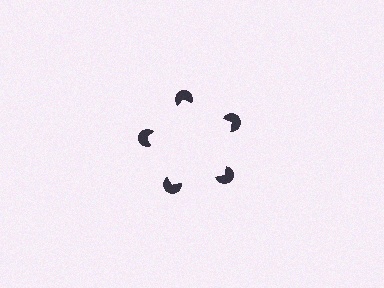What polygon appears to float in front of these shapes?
An illusory pentagon — its edges are inferred from the aligned wedge cuts in the pac-man discs, not physically drawn.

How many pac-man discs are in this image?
There are 5 — one at each vertex of the illusory pentagon.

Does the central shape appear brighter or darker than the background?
It typically appears slightly brighter than the background, even though no actual brightness change is drawn.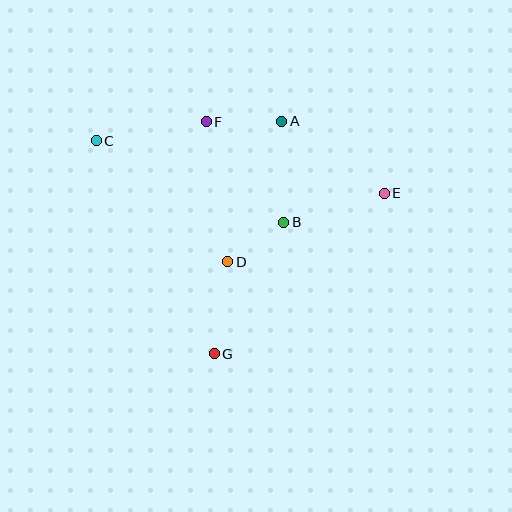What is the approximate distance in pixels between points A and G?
The distance between A and G is approximately 242 pixels.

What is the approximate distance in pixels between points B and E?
The distance between B and E is approximately 105 pixels.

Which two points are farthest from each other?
Points C and E are farthest from each other.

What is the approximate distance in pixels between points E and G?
The distance between E and G is approximately 234 pixels.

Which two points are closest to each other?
Points B and D are closest to each other.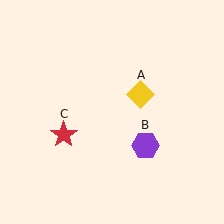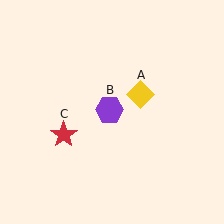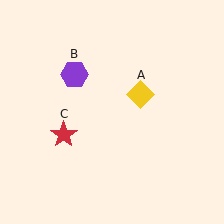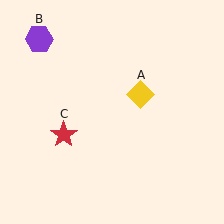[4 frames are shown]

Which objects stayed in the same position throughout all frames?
Yellow diamond (object A) and red star (object C) remained stationary.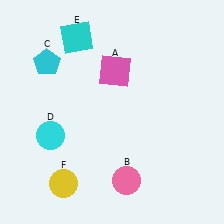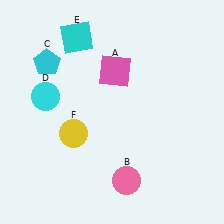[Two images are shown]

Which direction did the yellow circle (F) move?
The yellow circle (F) moved up.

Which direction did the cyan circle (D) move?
The cyan circle (D) moved up.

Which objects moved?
The objects that moved are: the cyan circle (D), the yellow circle (F).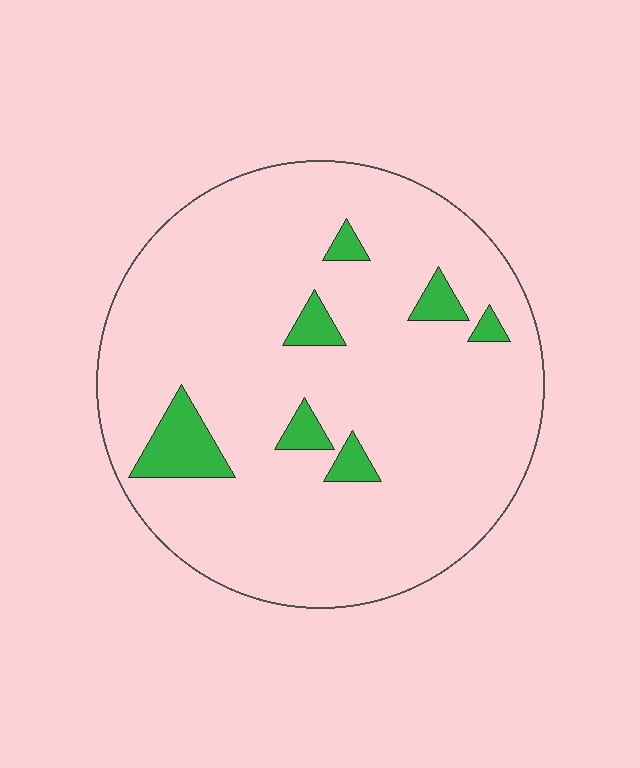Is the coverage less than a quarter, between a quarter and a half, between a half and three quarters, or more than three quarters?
Less than a quarter.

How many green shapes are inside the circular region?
7.